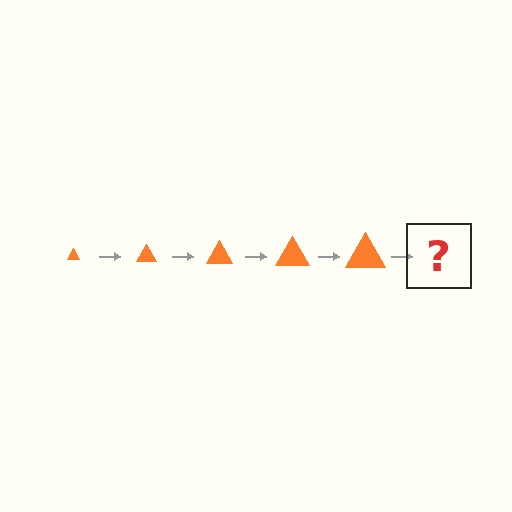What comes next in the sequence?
The next element should be an orange triangle, larger than the previous one.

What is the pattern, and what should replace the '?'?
The pattern is that the triangle gets progressively larger each step. The '?' should be an orange triangle, larger than the previous one.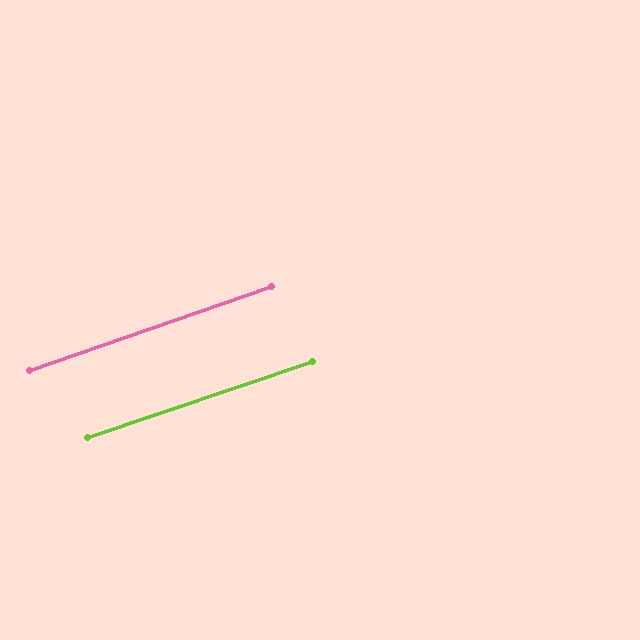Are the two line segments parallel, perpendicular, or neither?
Parallel — their directions differ by only 0.6°.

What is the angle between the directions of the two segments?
Approximately 1 degree.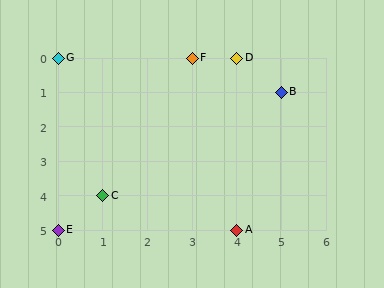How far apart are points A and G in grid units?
Points A and G are 4 columns and 5 rows apart (about 6.4 grid units diagonally).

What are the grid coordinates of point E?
Point E is at grid coordinates (0, 5).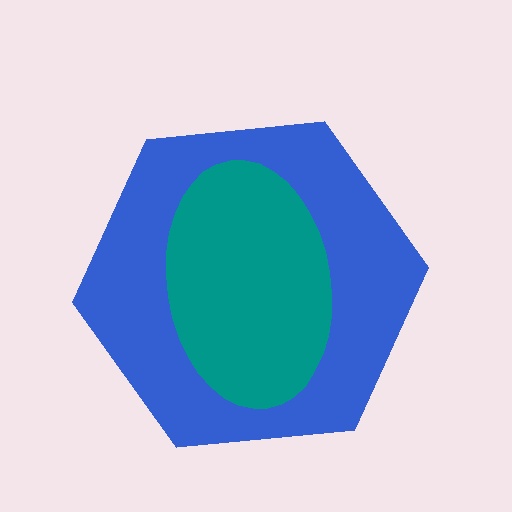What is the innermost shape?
The teal ellipse.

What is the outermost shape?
The blue hexagon.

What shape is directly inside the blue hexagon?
The teal ellipse.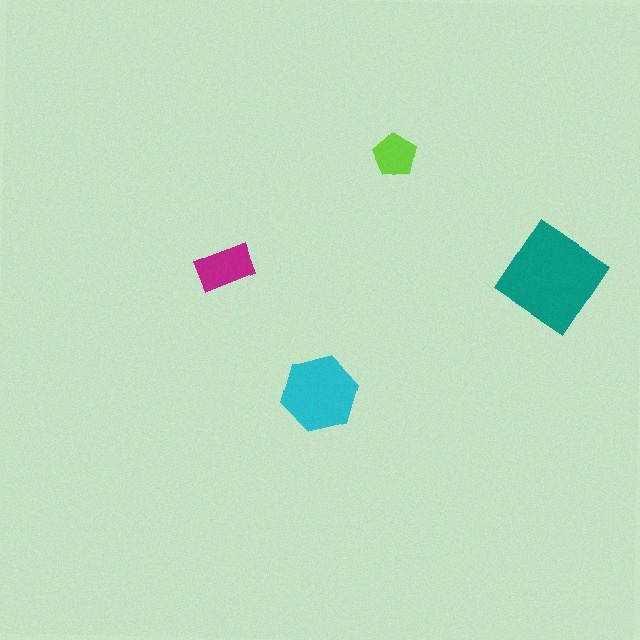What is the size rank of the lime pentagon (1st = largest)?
4th.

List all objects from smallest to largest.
The lime pentagon, the magenta rectangle, the cyan hexagon, the teal diamond.